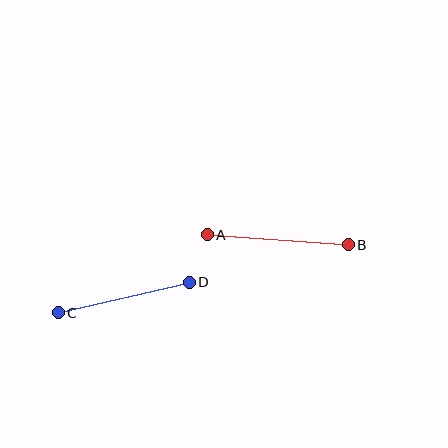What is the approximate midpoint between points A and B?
The midpoint is at approximately (278, 240) pixels.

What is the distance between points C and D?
The distance is approximately 135 pixels.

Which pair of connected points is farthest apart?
Points A and B are farthest apart.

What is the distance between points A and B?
The distance is approximately 141 pixels.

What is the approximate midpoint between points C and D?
The midpoint is at approximately (124, 298) pixels.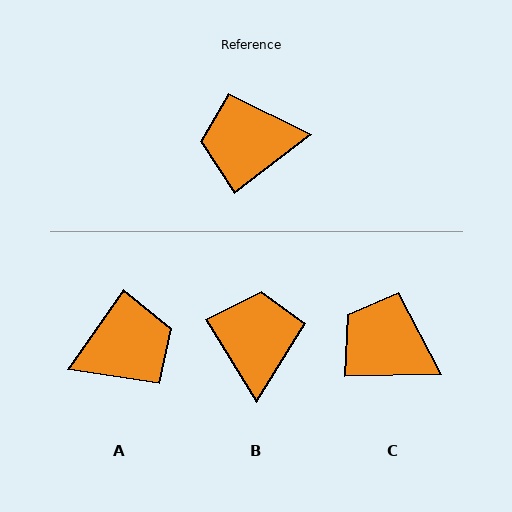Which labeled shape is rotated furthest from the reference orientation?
A, about 163 degrees away.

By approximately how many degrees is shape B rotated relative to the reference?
Approximately 96 degrees clockwise.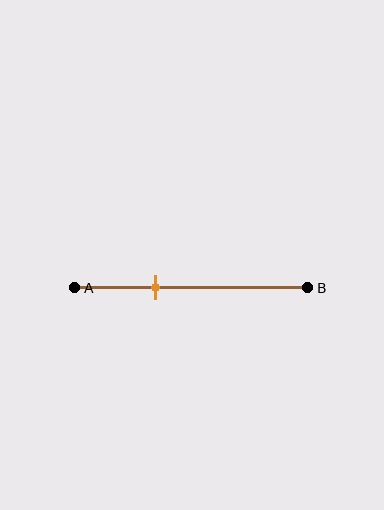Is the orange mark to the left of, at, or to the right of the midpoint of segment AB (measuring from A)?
The orange mark is to the left of the midpoint of segment AB.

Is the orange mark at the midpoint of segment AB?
No, the mark is at about 35% from A, not at the 50% midpoint.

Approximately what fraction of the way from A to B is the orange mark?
The orange mark is approximately 35% of the way from A to B.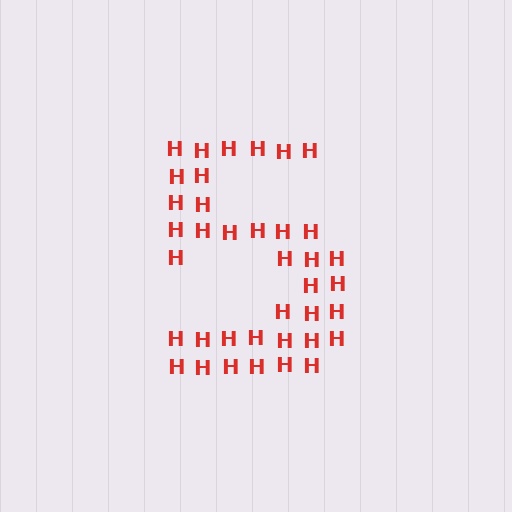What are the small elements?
The small elements are letter H's.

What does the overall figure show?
The overall figure shows the digit 5.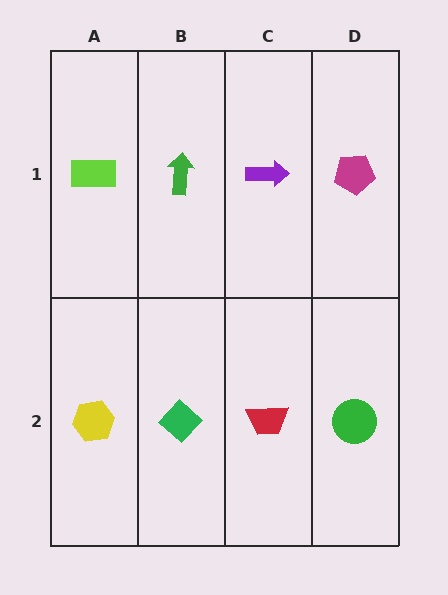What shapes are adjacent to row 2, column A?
A lime rectangle (row 1, column A), a green diamond (row 2, column B).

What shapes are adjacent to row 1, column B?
A green diamond (row 2, column B), a lime rectangle (row 1, column A), a purple arrow (row 1, column C).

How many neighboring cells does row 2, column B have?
3.